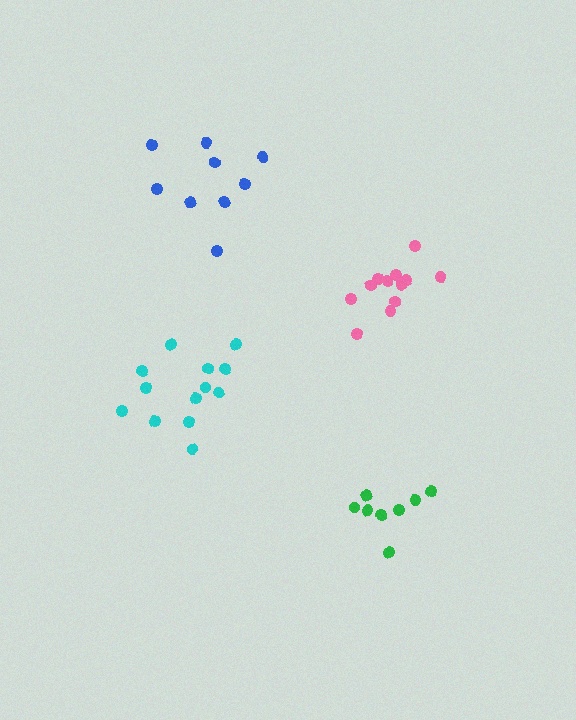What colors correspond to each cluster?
The clusters are colored: green, cyan, pink, blue.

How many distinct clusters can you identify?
There are 4 distinct clusters.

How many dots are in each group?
Group 1: 8 dots, Group 2: 13 dots, Group 3: 12 dots, Group 4: 9 dots (42 total).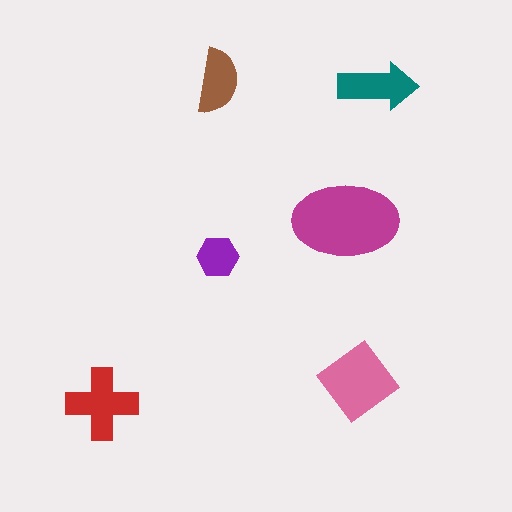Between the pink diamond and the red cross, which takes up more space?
The pink diamond.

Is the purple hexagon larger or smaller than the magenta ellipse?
Smaller.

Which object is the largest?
The magenta ellipse.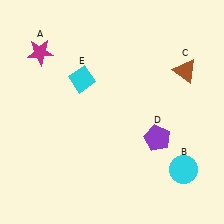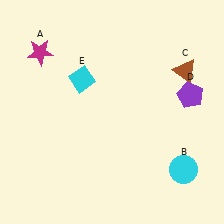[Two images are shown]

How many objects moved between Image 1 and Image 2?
1 object moved between the two images.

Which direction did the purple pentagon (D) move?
The purple pentagon (D) moved up.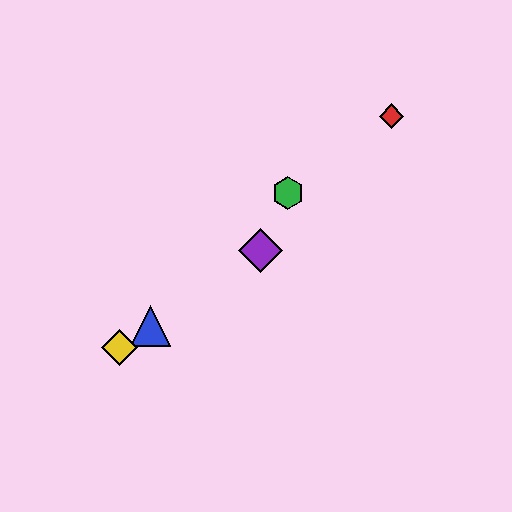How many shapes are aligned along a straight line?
3 shapes (the blue triangle, the yellow diamond, the purple diamond) are aligned along a straight line.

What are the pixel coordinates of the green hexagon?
The green hexagon is at (288, 193).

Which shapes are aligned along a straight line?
The blue triangle, the yellow diamond, the purple diamond are aligned along a straight line.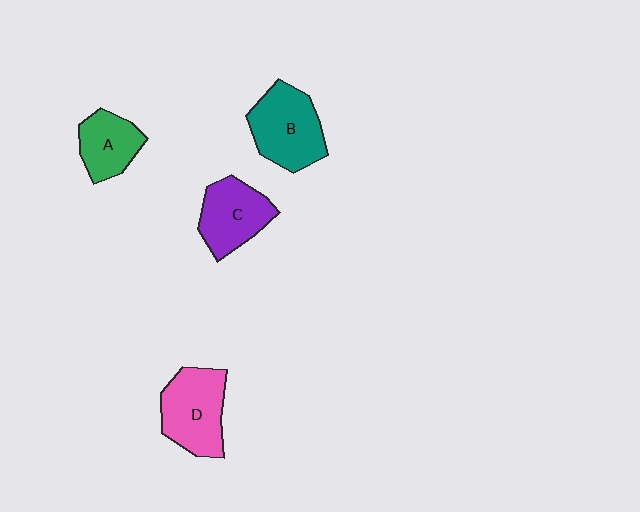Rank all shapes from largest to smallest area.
From largest to smallest: B (teal), D (pink), C (purple), A (green).